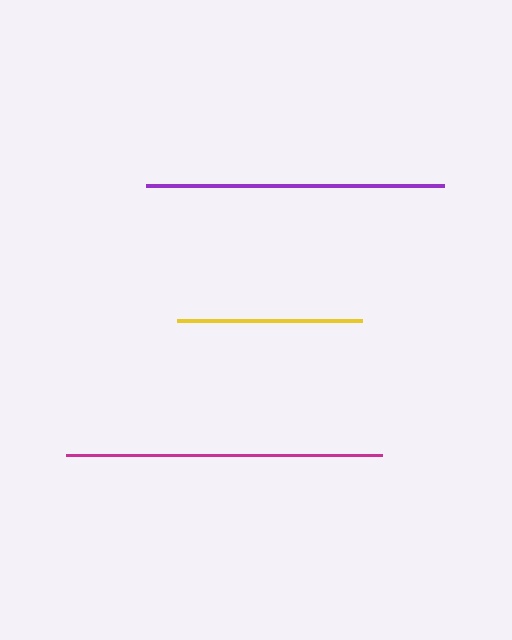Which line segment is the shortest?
The yellow line is the shortest at approximately 184 pixels.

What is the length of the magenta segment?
The magenta segment is approximately 315 pixels long.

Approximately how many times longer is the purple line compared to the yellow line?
The purple line is approximately 1.6 times the length of the yellow line.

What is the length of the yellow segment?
The yellow segment is approximately 184 pixels long.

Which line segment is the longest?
The magenta line is the longest at approximately 315 pixels.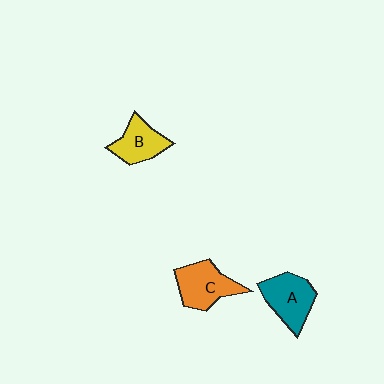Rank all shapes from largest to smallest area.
From largest to smallest: A (teal), C (orange), B (yellow).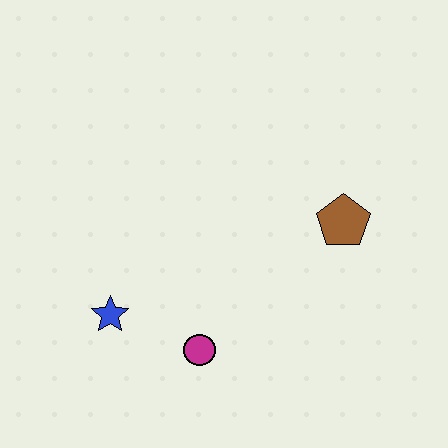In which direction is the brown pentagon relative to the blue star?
The brown pentagon is to the right of the blue star.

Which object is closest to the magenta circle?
The blue star is closest to the magenta circle.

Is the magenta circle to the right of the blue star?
Yes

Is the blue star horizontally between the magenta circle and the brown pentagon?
No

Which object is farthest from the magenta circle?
The brown pentagon is farthest from the magenta circle.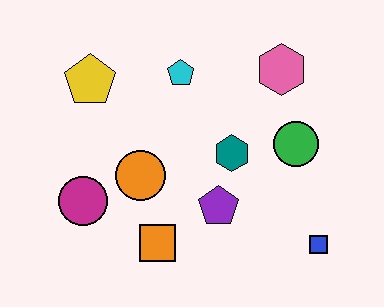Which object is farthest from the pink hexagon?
The magenta circle is farthest from the pink hexagon.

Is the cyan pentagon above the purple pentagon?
Yes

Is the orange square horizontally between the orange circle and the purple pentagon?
Yes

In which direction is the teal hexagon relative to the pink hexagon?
The teal hexagon is below the pink hexagon.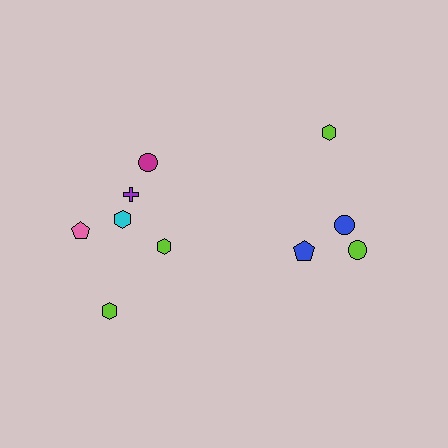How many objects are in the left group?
There are 6 objects.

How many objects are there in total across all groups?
There are 10 objects.